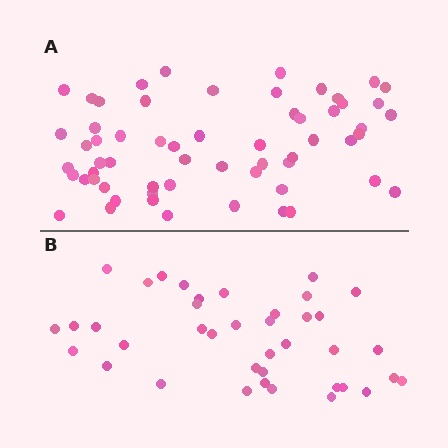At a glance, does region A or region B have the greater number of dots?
Region A (the top region) has more dots.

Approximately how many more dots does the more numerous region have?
Region A has approximately 20 more dots than region B.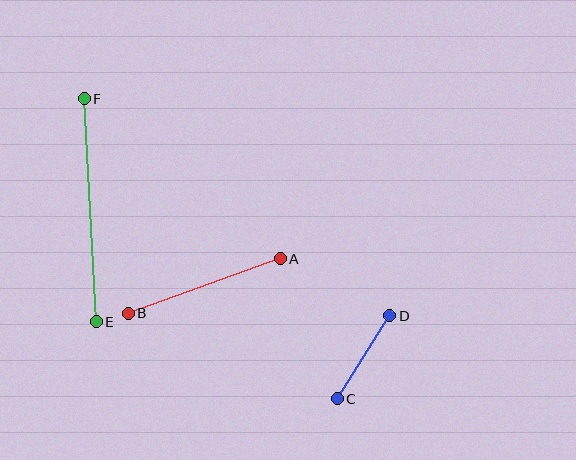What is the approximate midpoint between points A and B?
The midpoint is at approximately (204, 286) pixels.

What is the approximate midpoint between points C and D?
The midpoint is at approximately (364, 357) pixels.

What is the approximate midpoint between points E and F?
The midpoint is at approximately (90, 210) pixels.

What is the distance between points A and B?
The distance is approximately 161 pixels.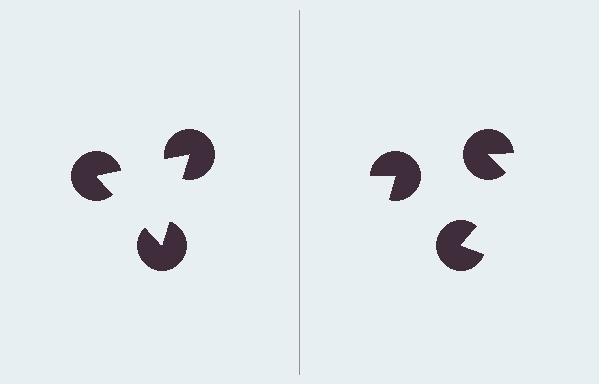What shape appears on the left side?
An illusory triangle.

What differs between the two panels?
The pac-man discs are positioned identically on both sides; only the wedge orientations differ. On the left they align to a triangle; on the right they are misaligned.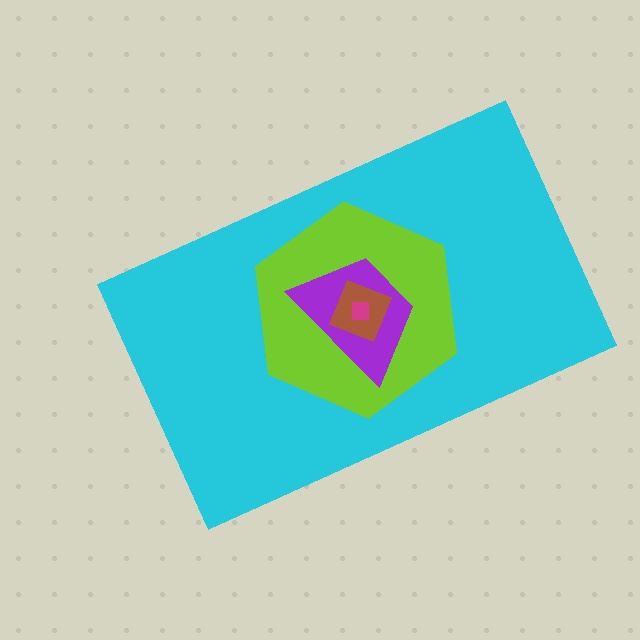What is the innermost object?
The magenta square.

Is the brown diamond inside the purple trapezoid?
Yes.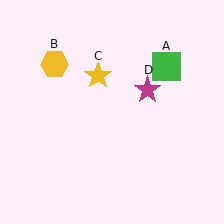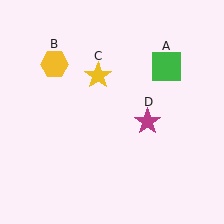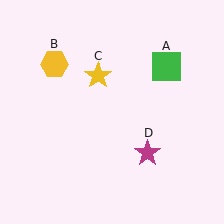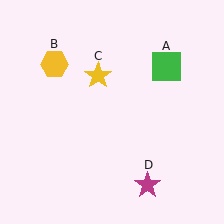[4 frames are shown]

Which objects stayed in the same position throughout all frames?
Green square (object A) and yellow hexagon (object B) and yellow star (object C) remained stationary.